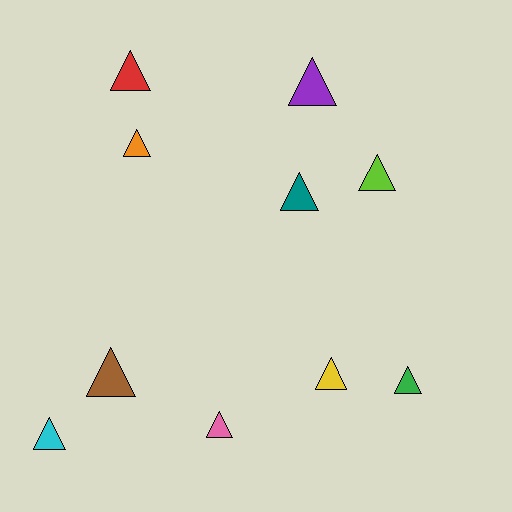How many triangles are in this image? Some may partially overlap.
There are 10 triangles.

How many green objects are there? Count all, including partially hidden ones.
There is 1 green object.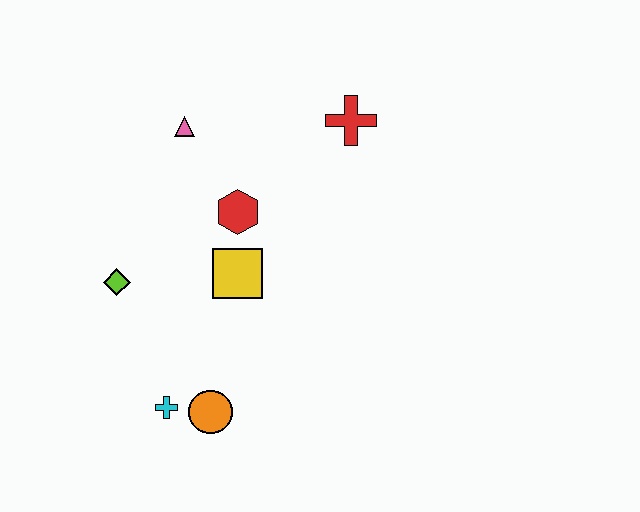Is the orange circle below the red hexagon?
Yes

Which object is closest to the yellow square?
The red hexagon is closest to the yellow square.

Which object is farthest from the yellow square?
The red cross is farthest from the yellow square.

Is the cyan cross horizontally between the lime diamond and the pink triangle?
Yes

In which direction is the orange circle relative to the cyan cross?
The orange circle is to the right of the cyan cross.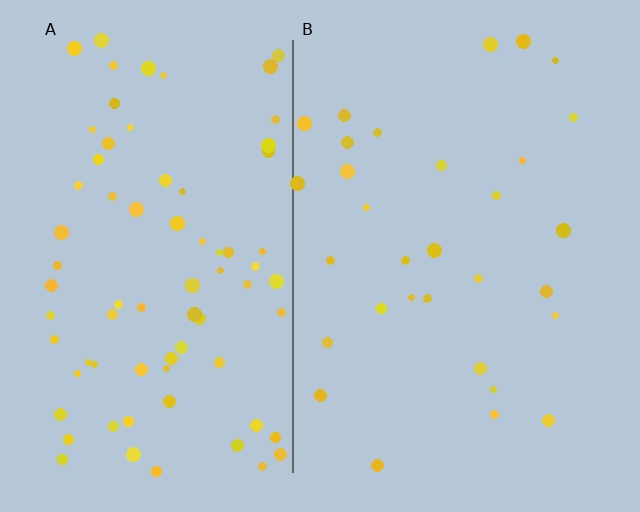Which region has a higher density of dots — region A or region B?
A (the left).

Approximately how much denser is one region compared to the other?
Approximately 2.5× — region A over region B.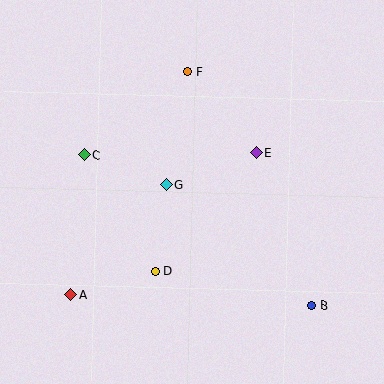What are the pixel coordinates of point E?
Point E is at (256, 152).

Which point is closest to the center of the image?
Point G at (167, 185) is closest to the center.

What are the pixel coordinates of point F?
Point F is at (188, 72).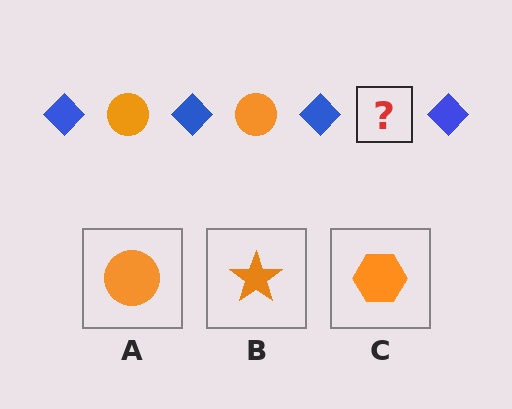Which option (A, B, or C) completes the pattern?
A.